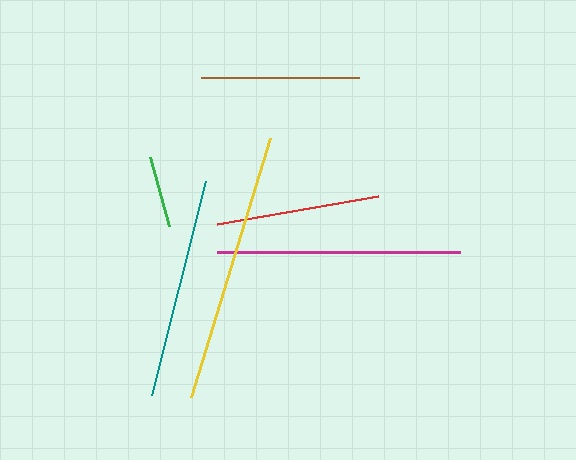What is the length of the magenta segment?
The magenta segment is approximately 243 pixels long.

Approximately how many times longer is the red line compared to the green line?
The red line is approximately 2.3 times the length of the green line.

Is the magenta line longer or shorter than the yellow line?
The yellow line is longer than the magenta line.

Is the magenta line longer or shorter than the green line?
The magenta line is longer than the green line.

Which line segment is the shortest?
The green line is the shortest at approximately 71 pixels.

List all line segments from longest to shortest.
From longest to shortest: yellow, magenta, teal, red, brown, green.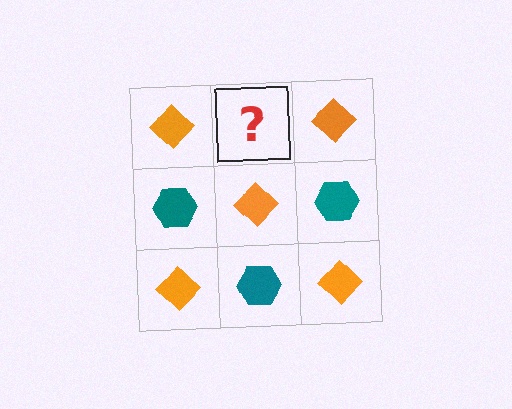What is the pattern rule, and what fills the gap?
The rule is that it alternates orange diamond and teal hexagon in a checkerboard pattern. The gap should be filled with a teal hexagon.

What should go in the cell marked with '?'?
The missing cell should contain a teal hexagon.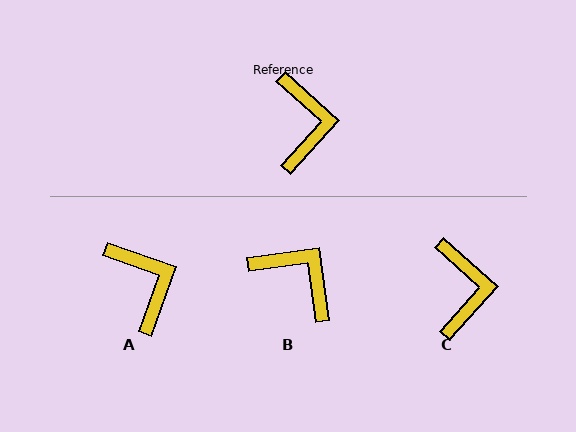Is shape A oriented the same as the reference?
No, it is off by about 22 degrees.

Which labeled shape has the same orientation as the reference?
C.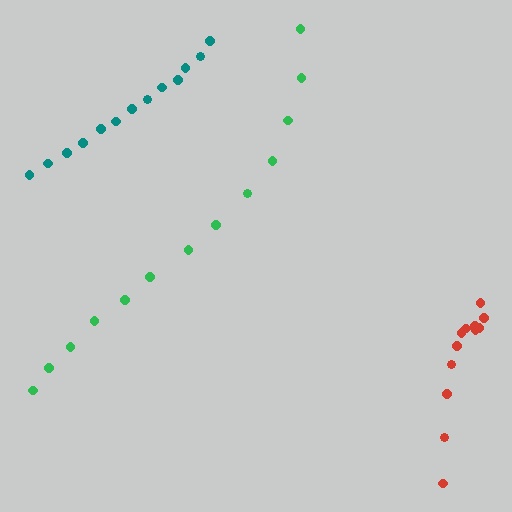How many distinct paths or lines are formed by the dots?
There are 3 distinct paths.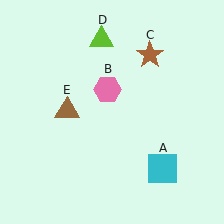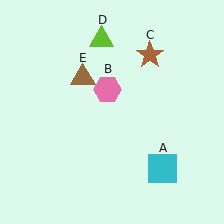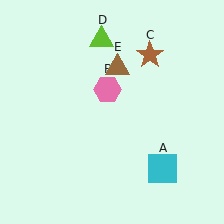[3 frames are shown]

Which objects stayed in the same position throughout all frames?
Cyan square (object A) and pink hexagon (object B) and brown star (object C) and lime triangle (object D) remained stationary.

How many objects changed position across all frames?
1 object changed position: brown triangle (object E).